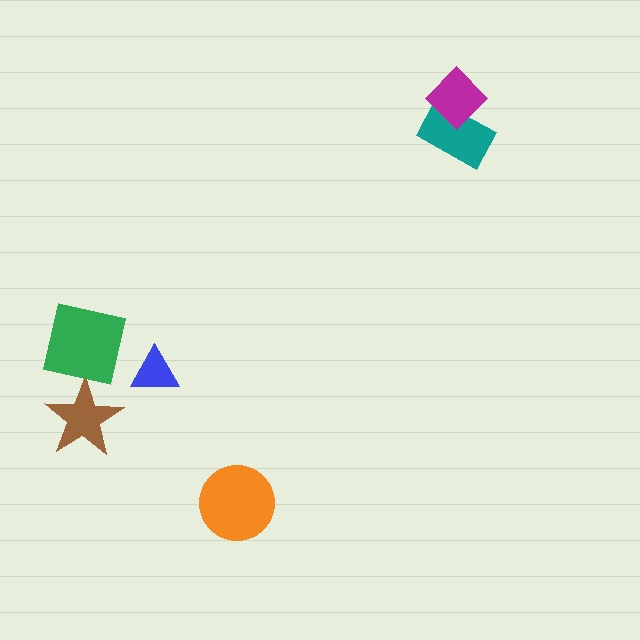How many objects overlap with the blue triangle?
0 objects overlap with the blue triangle.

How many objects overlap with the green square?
0 objects overlap with the green square.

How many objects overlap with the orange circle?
0 objects overlap with the orange circle.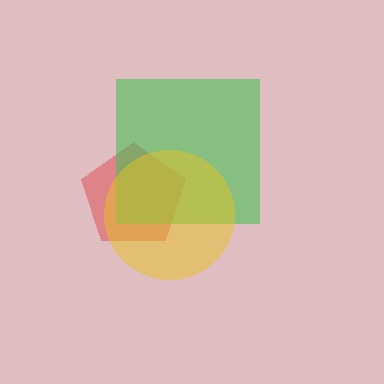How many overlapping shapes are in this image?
There are 3 overlapping shapes in the image.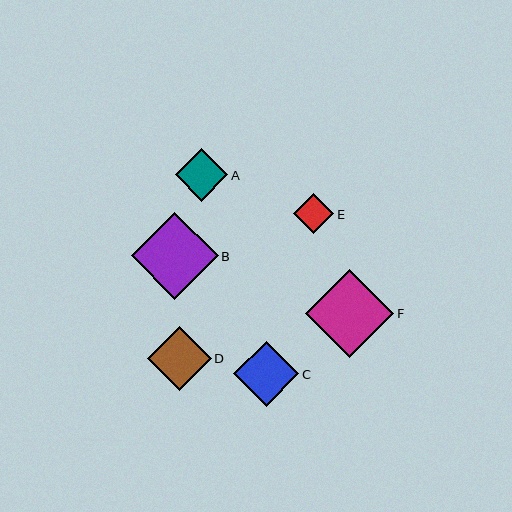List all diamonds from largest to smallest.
From largest to smallest: F, B, C, D, A, E.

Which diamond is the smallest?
Diamond E is the smallest with a size of approximately 40 pixels.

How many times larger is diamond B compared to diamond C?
Diamond B is approximately 1.3 times the size of diamond C.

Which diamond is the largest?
Diamond F is the largest with a size of approximately 88 pixels.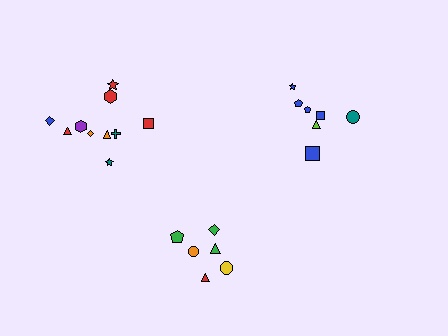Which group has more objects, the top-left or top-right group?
The top-left group.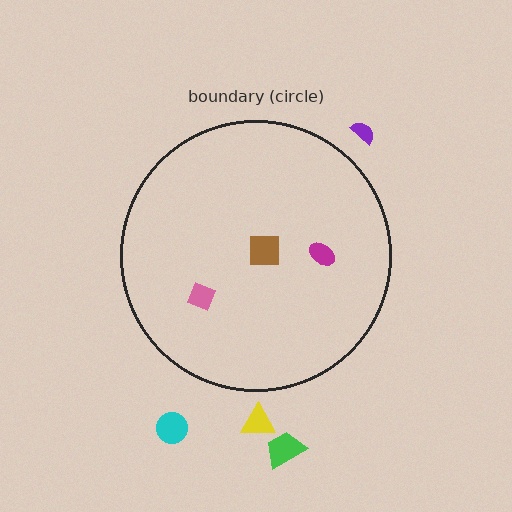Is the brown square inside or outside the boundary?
Inside.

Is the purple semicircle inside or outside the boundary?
Outside.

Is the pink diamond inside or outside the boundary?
Inside.